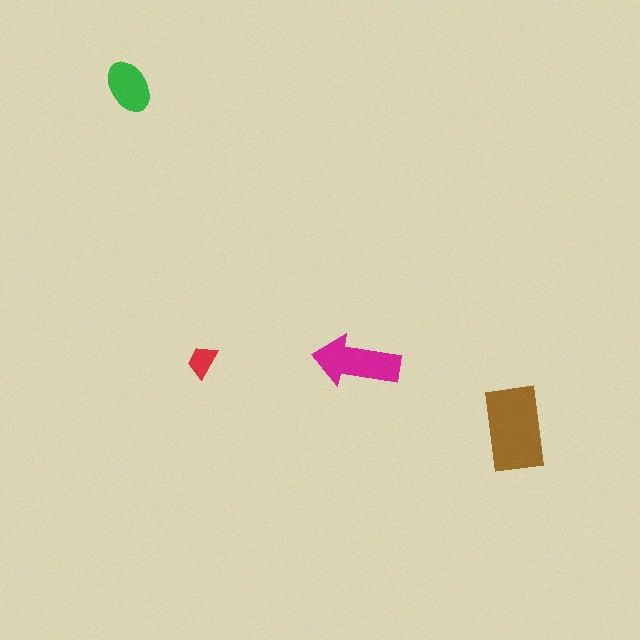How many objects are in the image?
There are 4 objects in the image.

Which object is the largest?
The brown rectangle.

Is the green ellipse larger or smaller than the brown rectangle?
Smaller.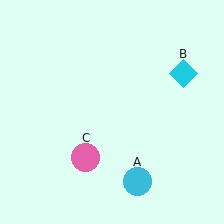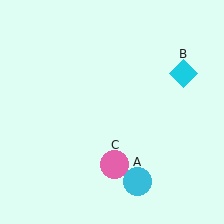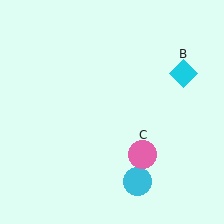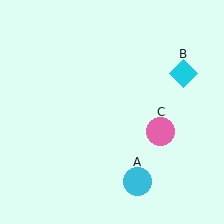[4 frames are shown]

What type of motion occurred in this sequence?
The pink circle (object C) rotated counterclockwise around the center of the scene.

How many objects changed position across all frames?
1 object changed position: pink circle (object C).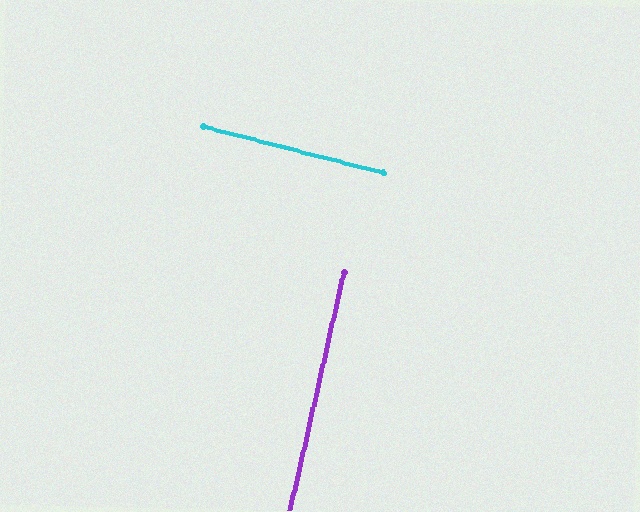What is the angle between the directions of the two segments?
Approximately 88 degrees.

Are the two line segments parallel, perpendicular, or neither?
Perpendicular — they meet at approximately 88°.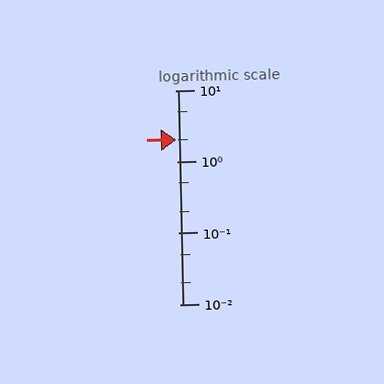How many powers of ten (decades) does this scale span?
The scale spans 3 decades, from 0.01 to 10.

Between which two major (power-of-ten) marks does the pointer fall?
The pointer is between 1 and 10.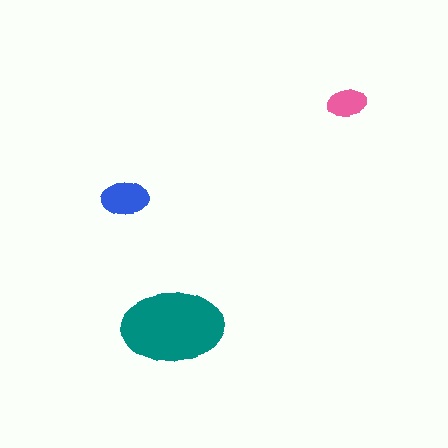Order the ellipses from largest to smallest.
the teal one, the blue one, the pink one.